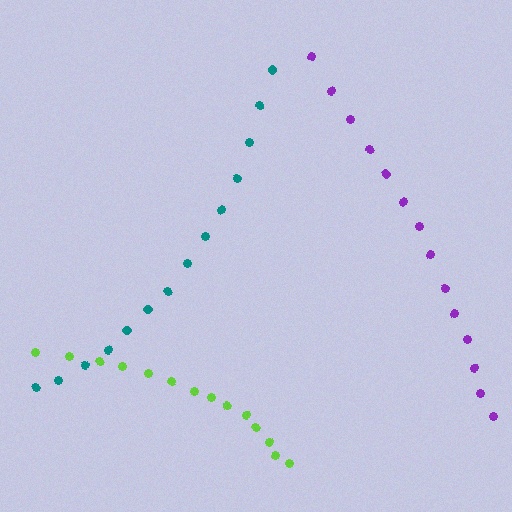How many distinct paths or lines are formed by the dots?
There are 3 distinct paths.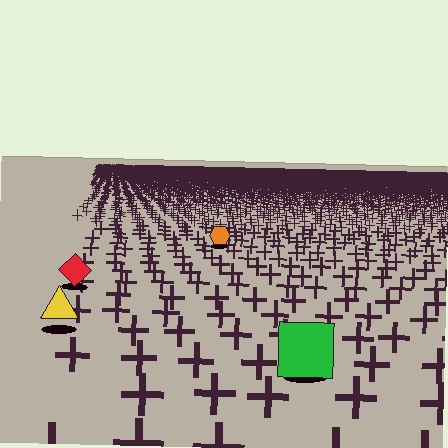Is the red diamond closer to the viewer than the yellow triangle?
No. The yellow triangle is closer — you can tell from the texture gradient: the ground texture is coarser near it.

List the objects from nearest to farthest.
From nearest to farthest: the green square, the yellow triangle, the red diamond, the orange hexagon.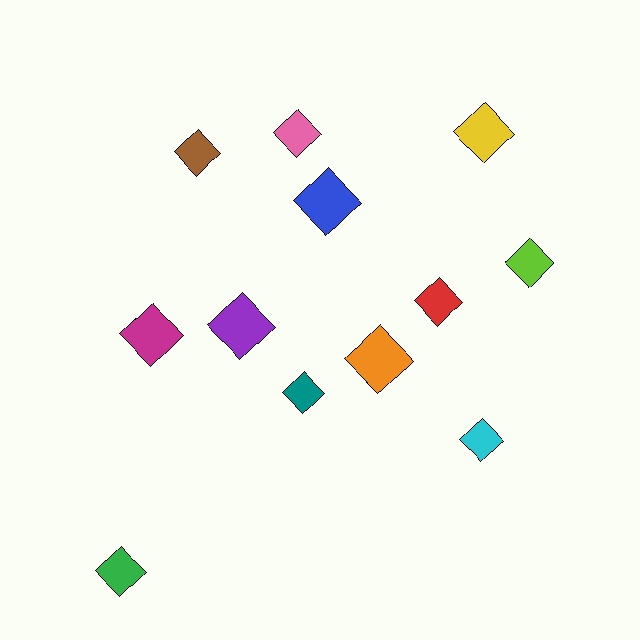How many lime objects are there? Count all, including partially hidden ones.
There is 1 lime object.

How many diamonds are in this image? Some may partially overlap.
There are 12 diamonds.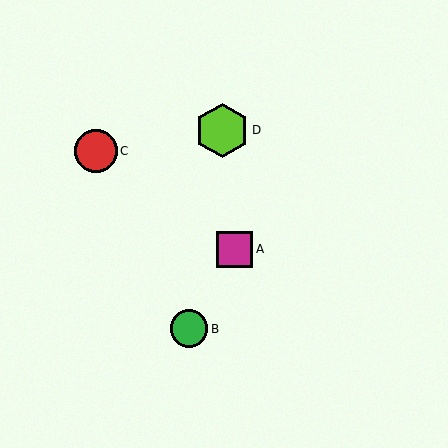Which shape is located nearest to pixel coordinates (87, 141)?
The red circle (labeled C) at (96, 151) is nearest to that location.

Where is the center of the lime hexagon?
The center of the lime hexagon is at (222, 130).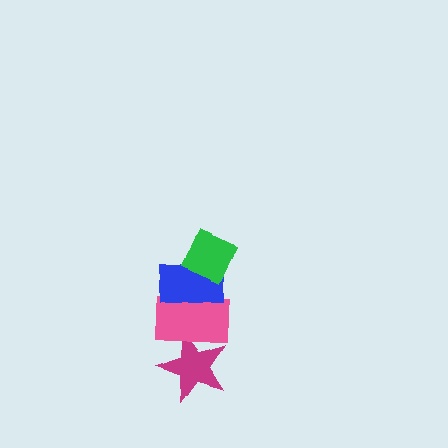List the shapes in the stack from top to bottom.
From top to bottom: the green diamond, the blue rectangle, the pink rectangle, the magenta star.